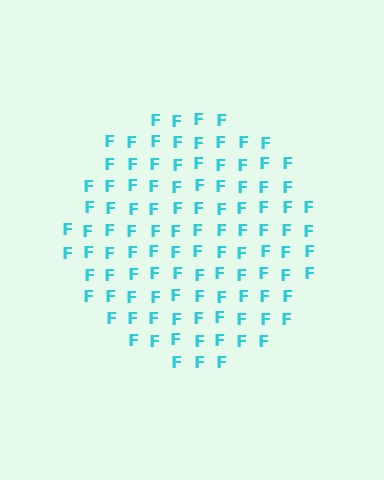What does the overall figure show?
The overall figure shows a circle.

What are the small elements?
The small elements are letter F's.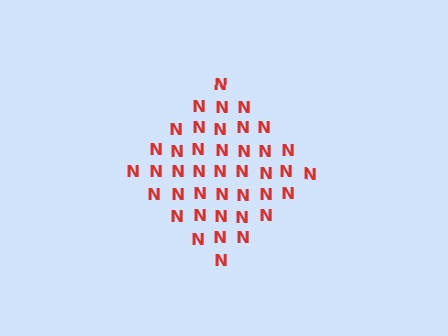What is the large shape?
The large shape is a diamond.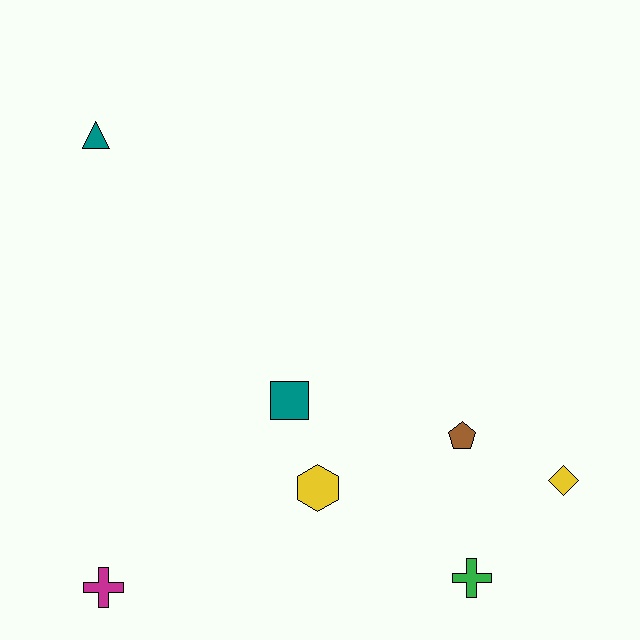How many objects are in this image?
There are 7 objects.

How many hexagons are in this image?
There is 1 hexagon.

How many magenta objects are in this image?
There is 1 magenta object.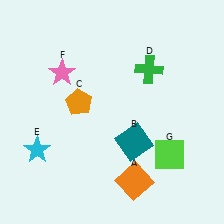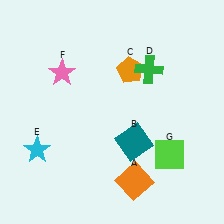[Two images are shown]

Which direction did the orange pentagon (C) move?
The orange pentagon (C) moved right.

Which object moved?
The orange pentagon (C) moved right.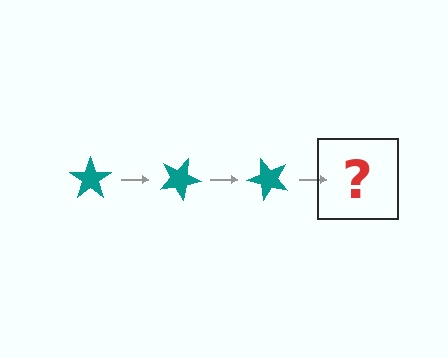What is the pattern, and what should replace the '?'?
The pattern is that the star rotates 25 degrees each step. The '?' should be a teal star rotated 75 degrees.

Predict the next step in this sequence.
The next step is a teal star rotated 75 degrees.